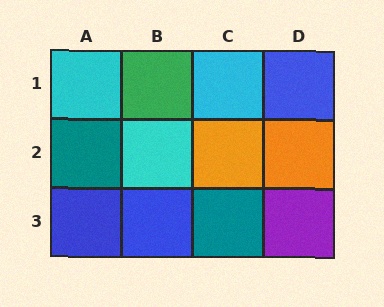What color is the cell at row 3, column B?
Blue.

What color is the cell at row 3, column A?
Blue.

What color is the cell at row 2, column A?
Teal.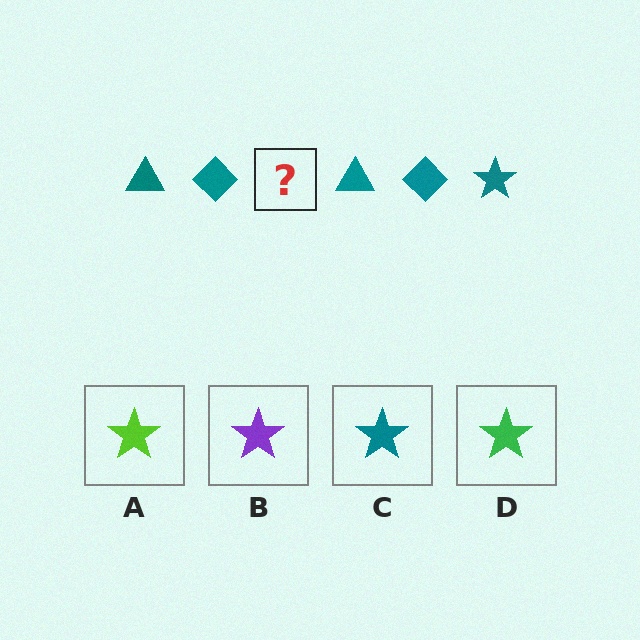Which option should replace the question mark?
Option C.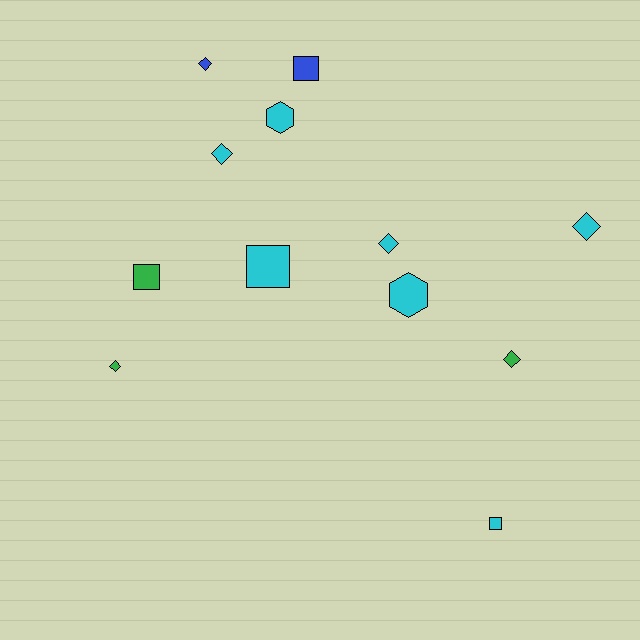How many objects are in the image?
There are 12 objects.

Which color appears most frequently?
Cyan, with 7 objects.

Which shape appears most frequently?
Diamond, with 6 objects.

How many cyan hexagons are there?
There are 2 cyan hexagons.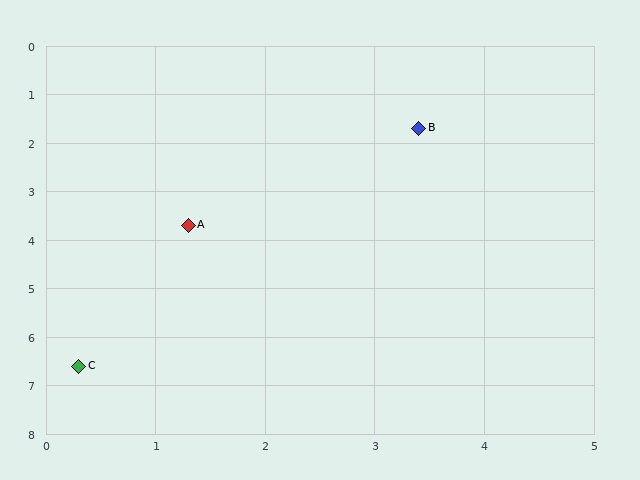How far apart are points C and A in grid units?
Points C and A are about 3.1 grid units apart.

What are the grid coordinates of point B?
Point B is at approximately (3.4, 1.7).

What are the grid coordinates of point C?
Point C is at approximately (0.3, 6.6).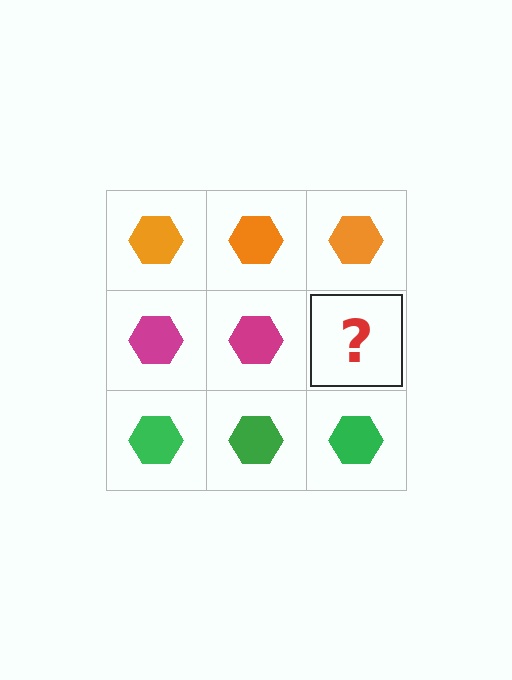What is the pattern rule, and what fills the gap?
The rule is that each row has a consistent color. The gap should be filled with a magenta hexagon.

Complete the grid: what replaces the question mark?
The question mark should be replaced with a magenta hexagon.